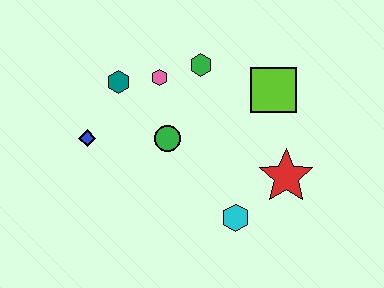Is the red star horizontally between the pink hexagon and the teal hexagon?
No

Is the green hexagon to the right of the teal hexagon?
Yes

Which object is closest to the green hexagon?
The pink hexagon is closest to the green hexagon.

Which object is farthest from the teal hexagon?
The red star is farthest from the teal hexagon.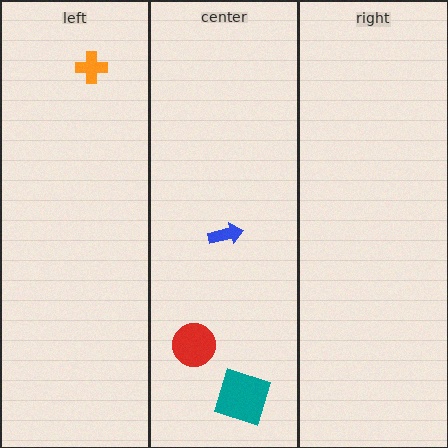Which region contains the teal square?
The center region.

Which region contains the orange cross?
The left region.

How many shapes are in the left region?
1.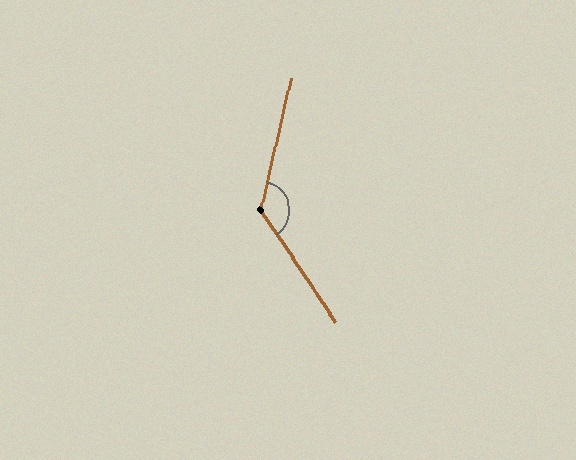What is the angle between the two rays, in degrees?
Approximately 133 degrees.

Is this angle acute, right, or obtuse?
It is obtuse.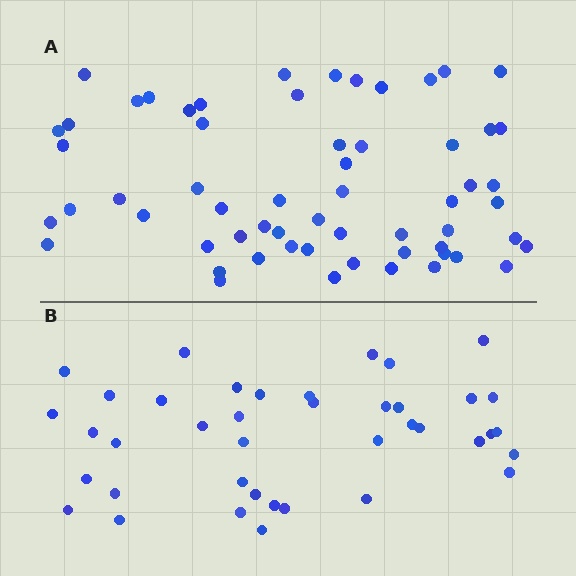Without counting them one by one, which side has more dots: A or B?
Region A (the top region) has more dots.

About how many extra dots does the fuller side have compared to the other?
Region A has approximately 20 more dots than region B.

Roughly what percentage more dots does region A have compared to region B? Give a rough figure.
About 50% more.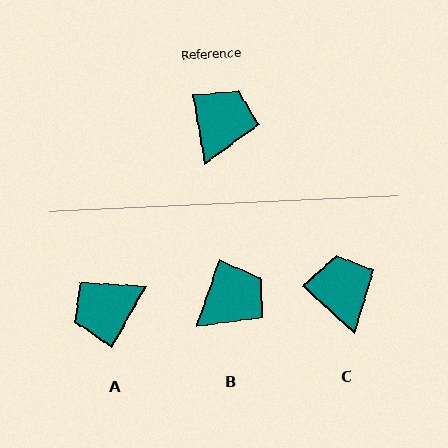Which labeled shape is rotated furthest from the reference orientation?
A, about 141 degrees away.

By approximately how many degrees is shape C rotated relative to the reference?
Approximately 38 degrees counter-clockwise.